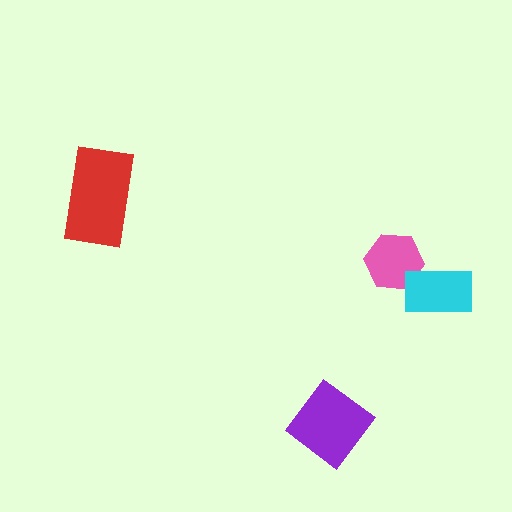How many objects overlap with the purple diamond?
0 objects overlap with the purple diamond.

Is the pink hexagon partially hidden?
Yes, it is partially covered by another shape.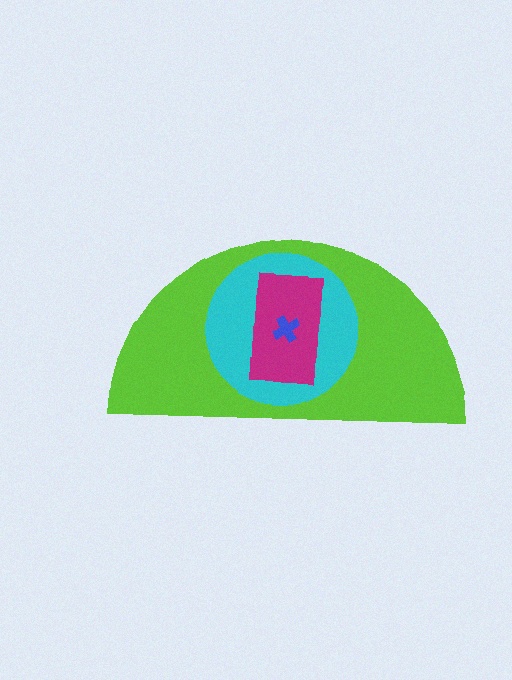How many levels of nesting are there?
4.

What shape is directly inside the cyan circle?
The magenta rectangle.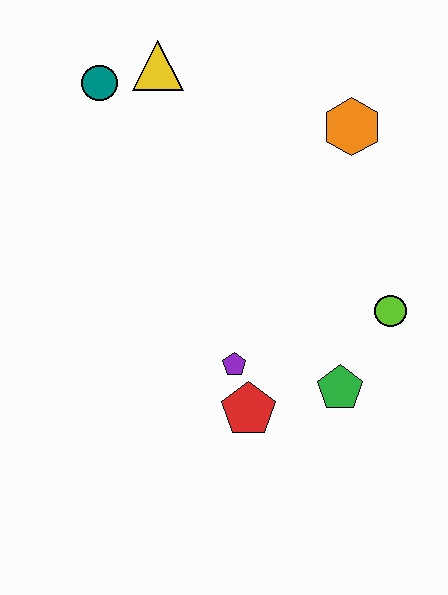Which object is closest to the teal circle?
The yellow triangle is closest to the teal circle.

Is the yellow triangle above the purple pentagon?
Yes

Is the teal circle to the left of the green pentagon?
Yes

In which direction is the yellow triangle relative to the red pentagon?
The yellow triangle is above the red pentagon.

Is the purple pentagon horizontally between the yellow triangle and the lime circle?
Yes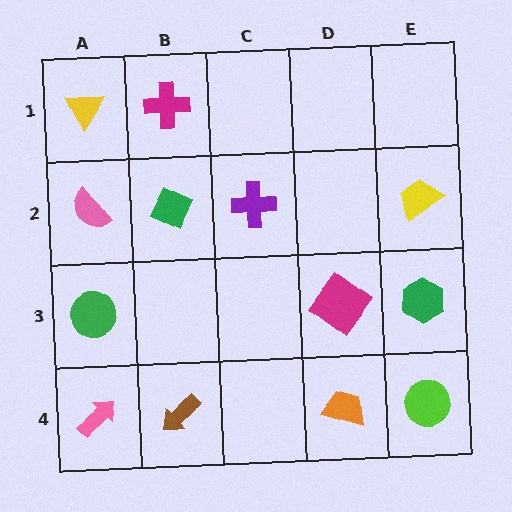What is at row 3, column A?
A green circle.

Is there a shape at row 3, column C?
No, that cell is empty.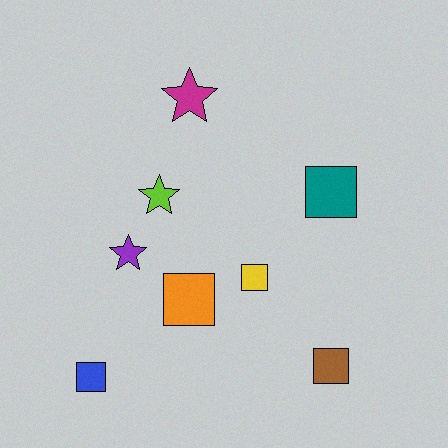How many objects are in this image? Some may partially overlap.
There are 8 objects.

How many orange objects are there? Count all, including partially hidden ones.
There is 1 orange object.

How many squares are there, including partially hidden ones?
There are 5 squares.